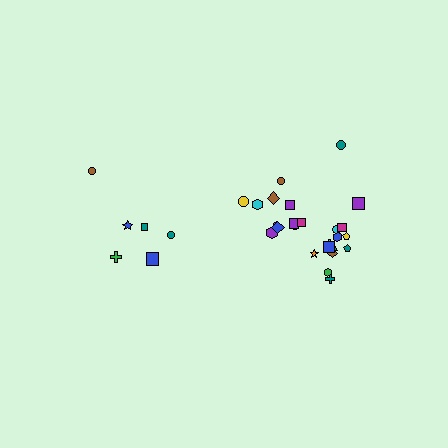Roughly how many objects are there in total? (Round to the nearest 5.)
Roughly 30 objects in total.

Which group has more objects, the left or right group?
The right group.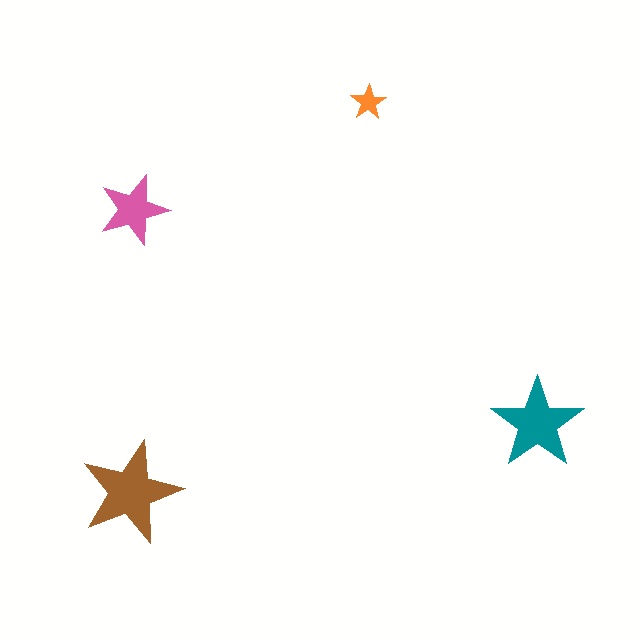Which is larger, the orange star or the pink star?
The pink one.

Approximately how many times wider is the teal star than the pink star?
About 1.5 times wider.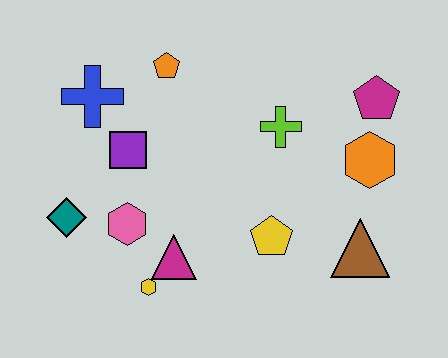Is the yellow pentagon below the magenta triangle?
No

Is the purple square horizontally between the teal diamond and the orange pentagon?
Yes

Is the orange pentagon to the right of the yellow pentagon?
No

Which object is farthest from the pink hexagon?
The magenta pentagon is farthest from the pink hexagon.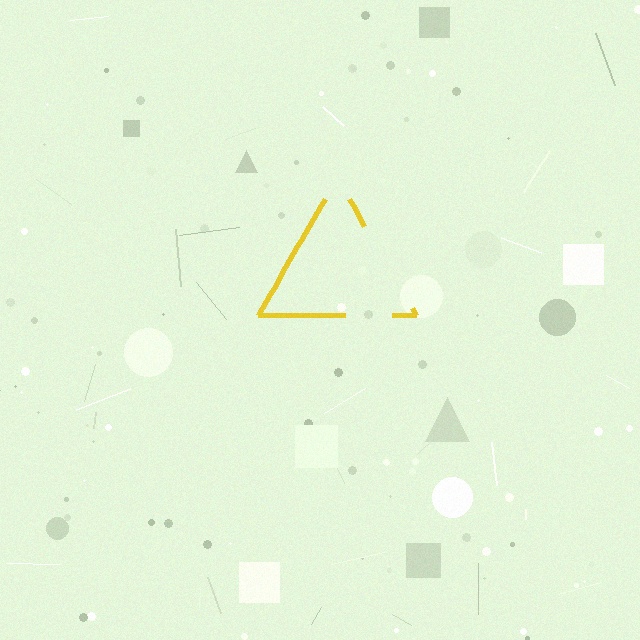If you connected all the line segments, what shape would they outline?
They would outline a triangle.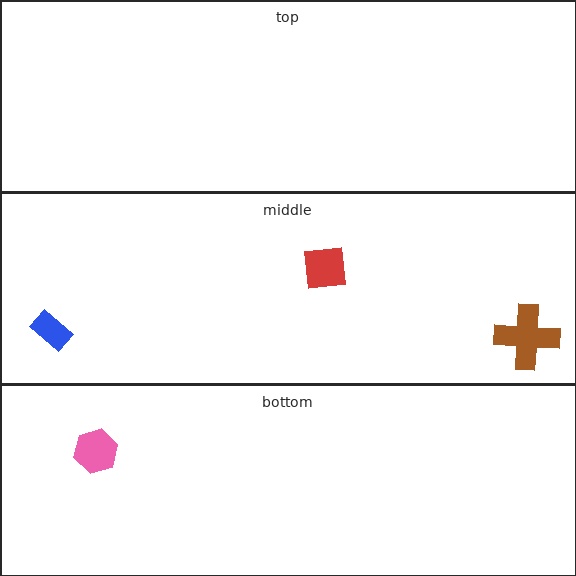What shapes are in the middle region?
The red square, the brown cross, the blue rectangle.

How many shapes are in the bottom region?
1.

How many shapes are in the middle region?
3.